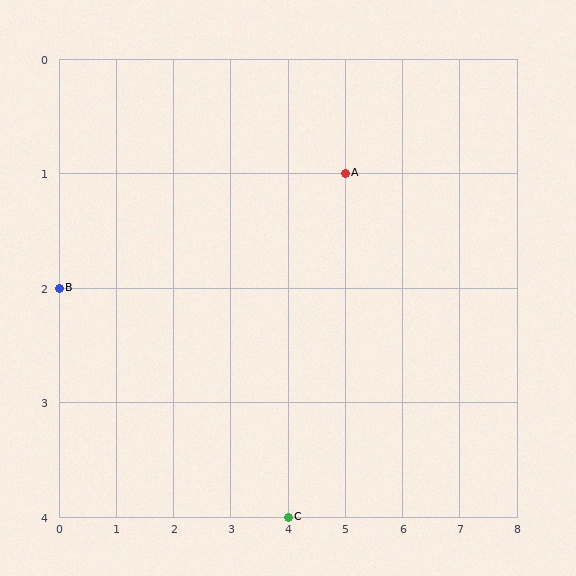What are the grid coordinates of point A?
Point A is at grid coordinates (5, 1).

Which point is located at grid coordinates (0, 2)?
Point B is at (0, 2).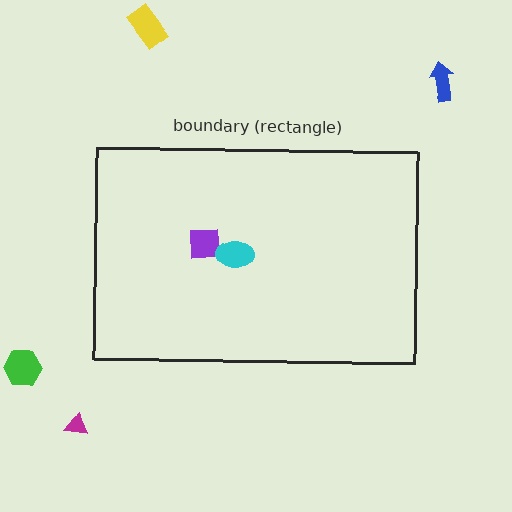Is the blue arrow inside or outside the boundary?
Outside.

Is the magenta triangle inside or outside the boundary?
Outside.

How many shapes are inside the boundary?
2 inside, 4 outside.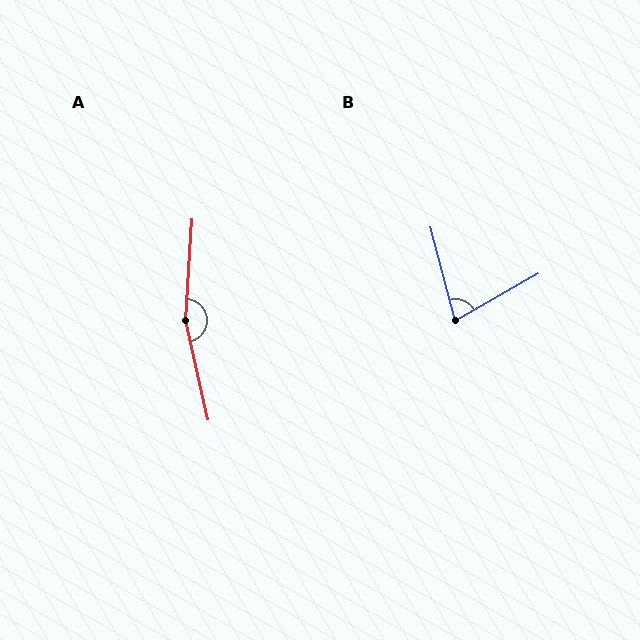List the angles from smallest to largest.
B (75°), A (164°).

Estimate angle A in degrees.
Approximately 164 degrees.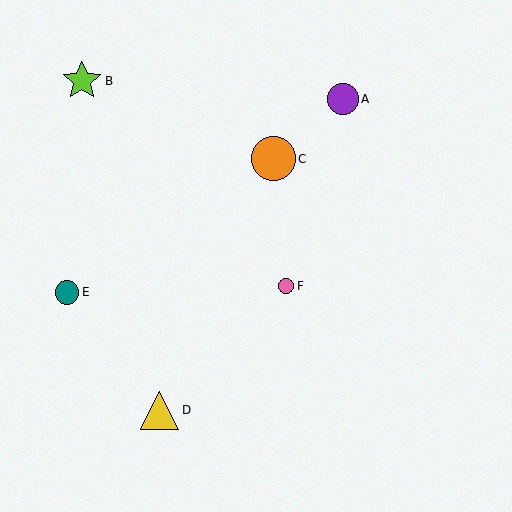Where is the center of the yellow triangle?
The center of the yellow triangle is at (160, 410).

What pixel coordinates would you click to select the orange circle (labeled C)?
Click at (274, 159) to select the orange circle C.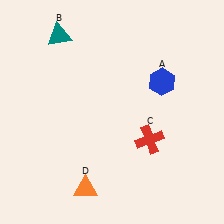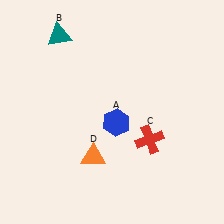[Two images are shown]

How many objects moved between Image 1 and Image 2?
2 objects moved between the two images.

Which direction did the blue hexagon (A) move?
The blue hexagon (A) moved left.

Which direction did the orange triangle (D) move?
The orange triangle (D) moved up.